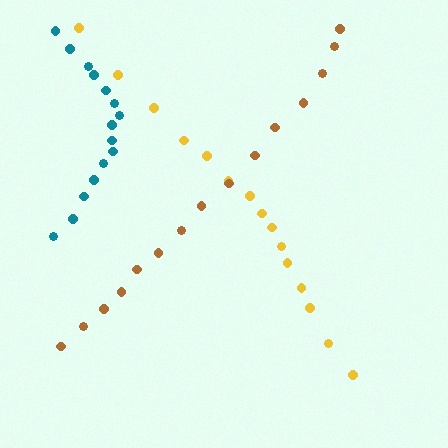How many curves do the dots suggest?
There are 3 distinct paths.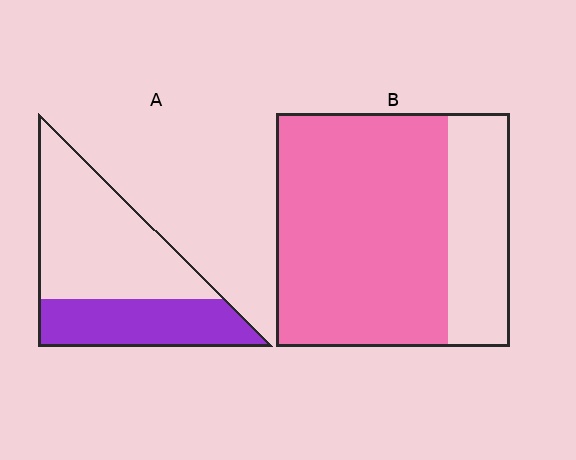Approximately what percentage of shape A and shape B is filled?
A is approximately 35% and B is approximately 75%.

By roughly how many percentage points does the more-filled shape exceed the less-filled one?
By roughly 35 percentage points (B over A).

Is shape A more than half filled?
No.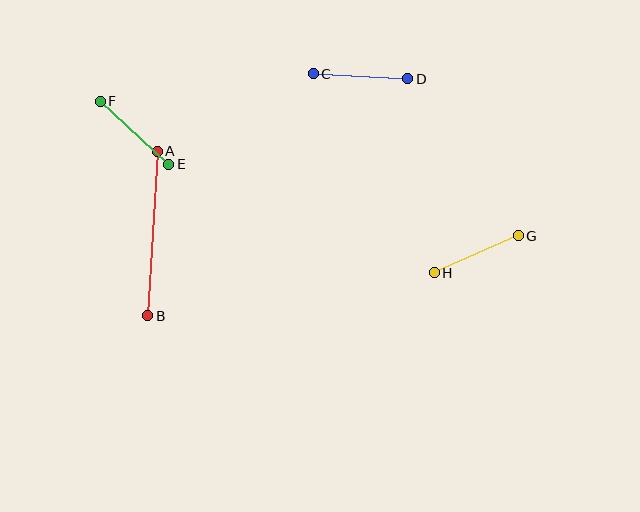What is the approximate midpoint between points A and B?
The midpoint is at approximately (153, 234) pixels.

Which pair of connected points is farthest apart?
Points A and B are farthest apart.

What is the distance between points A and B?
The distance is approximately 165 pixels.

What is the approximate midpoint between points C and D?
The midpoint is at approximately (361, 76) pixels.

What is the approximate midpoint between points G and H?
The midpoint is at approximately (476, 254) pixels.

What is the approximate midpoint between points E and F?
The midpoint is at approximately (135, 133) pixels.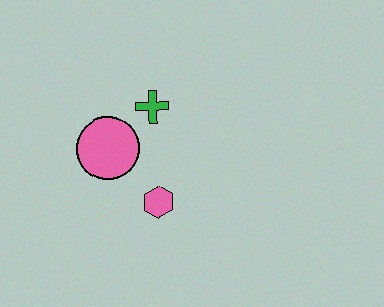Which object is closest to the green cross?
The pink circle is closest to the green cross.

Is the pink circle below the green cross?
Yes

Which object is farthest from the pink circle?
The pink hexagon is farthest from the pink circle.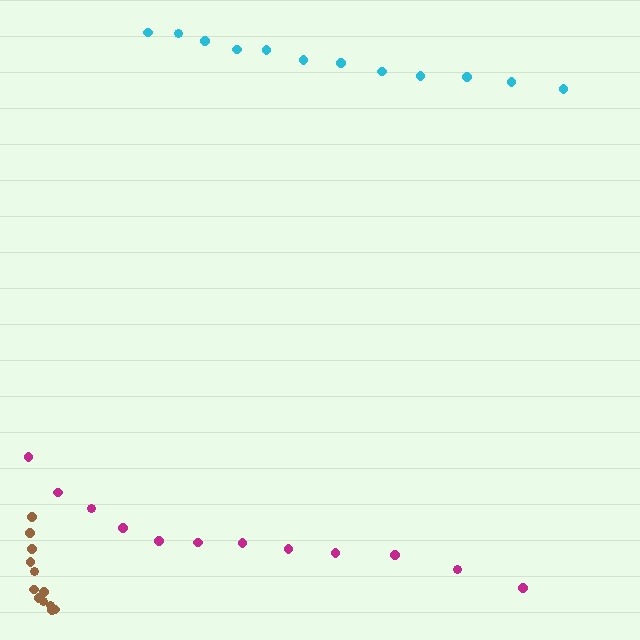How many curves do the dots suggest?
There are 3 distinct paths.